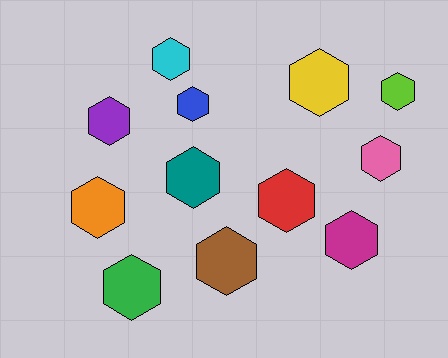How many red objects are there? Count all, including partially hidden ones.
There is 1 red object.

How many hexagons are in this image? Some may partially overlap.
There are 12 hexagons.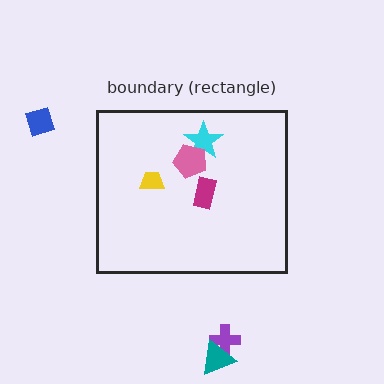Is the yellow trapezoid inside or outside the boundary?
Inside.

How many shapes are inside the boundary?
4 inside, 3 outside.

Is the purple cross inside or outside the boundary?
Outside.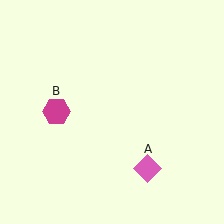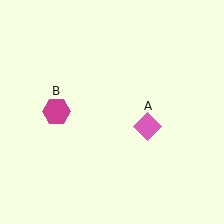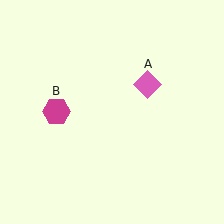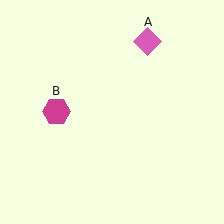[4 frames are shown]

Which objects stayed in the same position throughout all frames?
Magenta hexagon (object B) remained stationary.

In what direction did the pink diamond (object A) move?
The pink diamond (object A) moved up.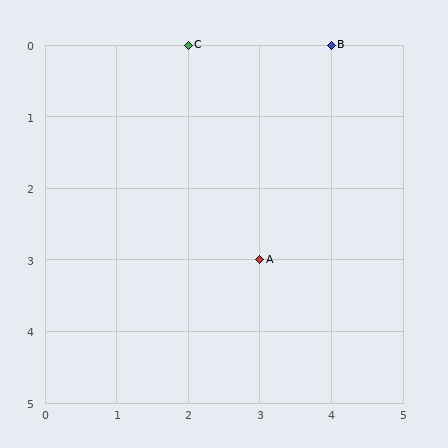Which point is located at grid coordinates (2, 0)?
Point C is at (2, 0).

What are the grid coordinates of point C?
Point C is at grid coordinates (2, 0).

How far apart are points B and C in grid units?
Points B and C are 2 columns apart.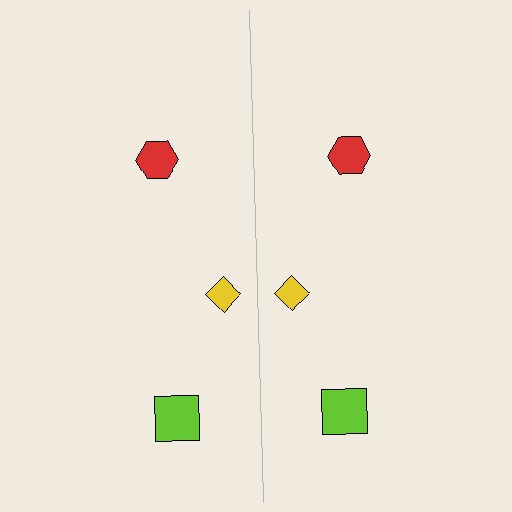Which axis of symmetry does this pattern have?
The pattern has a vertical axis of symmetry running through the center of the image.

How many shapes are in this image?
There are 6 shapes in this image.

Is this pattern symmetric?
Yes, this pattern has bilateral (reflection) symmetry.